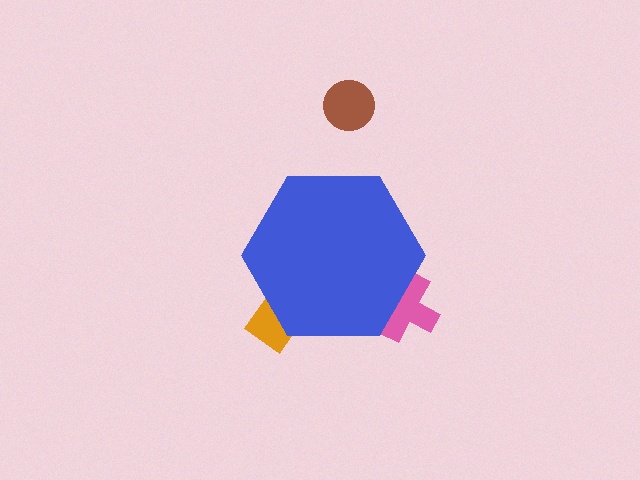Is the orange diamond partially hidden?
Yes, the orange diamond is partially hidden behind the blue hexagon.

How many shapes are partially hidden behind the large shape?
2 shapes are partially hidden.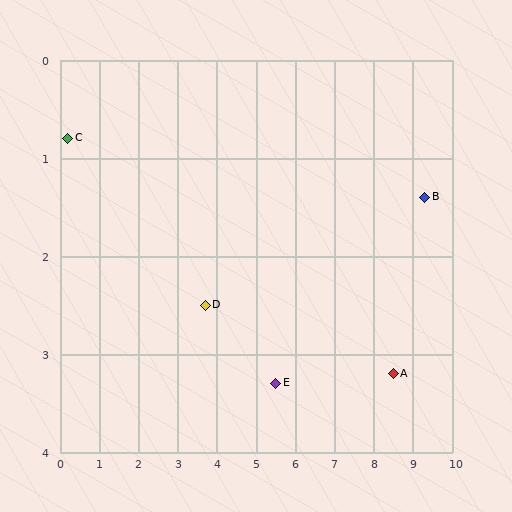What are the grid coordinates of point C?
Point C is at approximately (0.2, 0.8).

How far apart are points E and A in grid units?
Points E and A are about 3.0 grid units apart.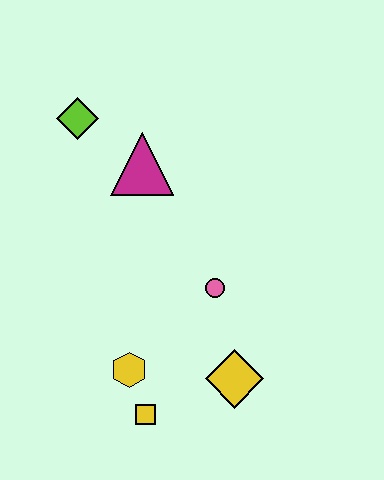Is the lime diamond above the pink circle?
Yes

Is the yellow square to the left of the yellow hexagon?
No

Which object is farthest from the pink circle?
The lime diamond is farthest from the pink circle.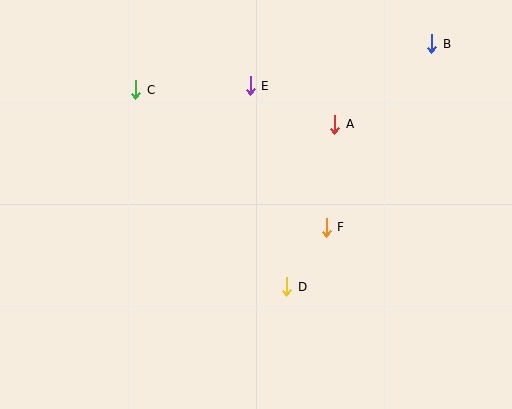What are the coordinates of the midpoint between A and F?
The midpoint between A and F is at (330, 176).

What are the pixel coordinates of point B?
Point B is at (432, 44).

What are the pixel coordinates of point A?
Point A is at (335, 124).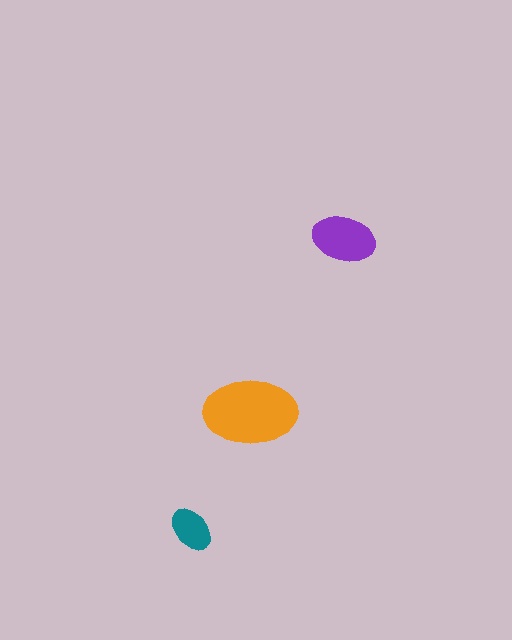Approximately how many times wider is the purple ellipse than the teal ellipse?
About 1.5 times wider.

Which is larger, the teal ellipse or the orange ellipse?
The orange one.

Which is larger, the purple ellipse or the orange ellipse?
The orange one.